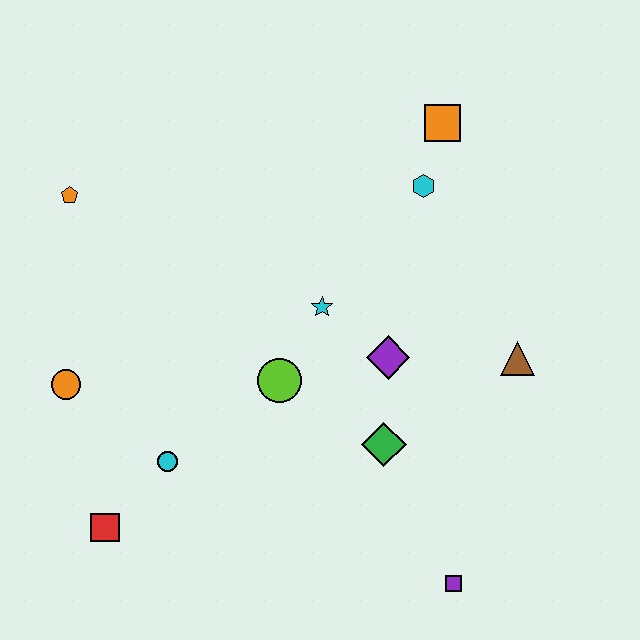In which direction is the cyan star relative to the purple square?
The cyan star is above the purple square.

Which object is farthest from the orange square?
The red square is farthest from the orange square.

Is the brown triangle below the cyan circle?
No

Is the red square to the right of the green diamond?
No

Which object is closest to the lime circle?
The cyan star is closest to the lime circle.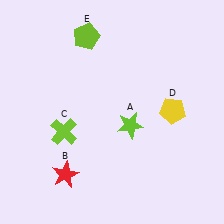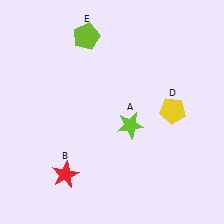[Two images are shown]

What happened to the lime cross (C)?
The lime cross (C) was removed in Image 2. It was in the bottom-left area of Image 1.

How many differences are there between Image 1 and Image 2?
There is 1 difference between the two images.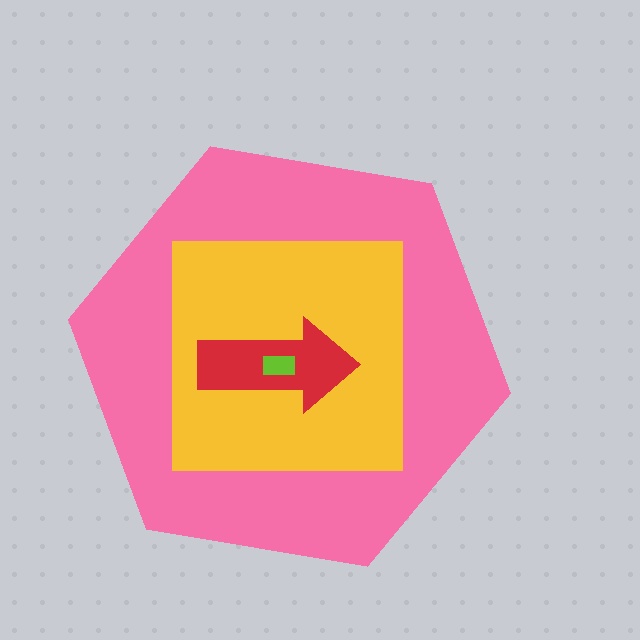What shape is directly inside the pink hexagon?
The yellow square.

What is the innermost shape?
The lime rectangle.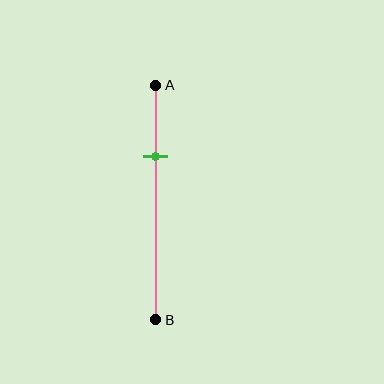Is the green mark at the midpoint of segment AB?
No, the mark is at about 30% from A, not at the 50% midpoint.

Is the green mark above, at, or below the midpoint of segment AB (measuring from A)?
The green mark is above the midpoint of segment AB.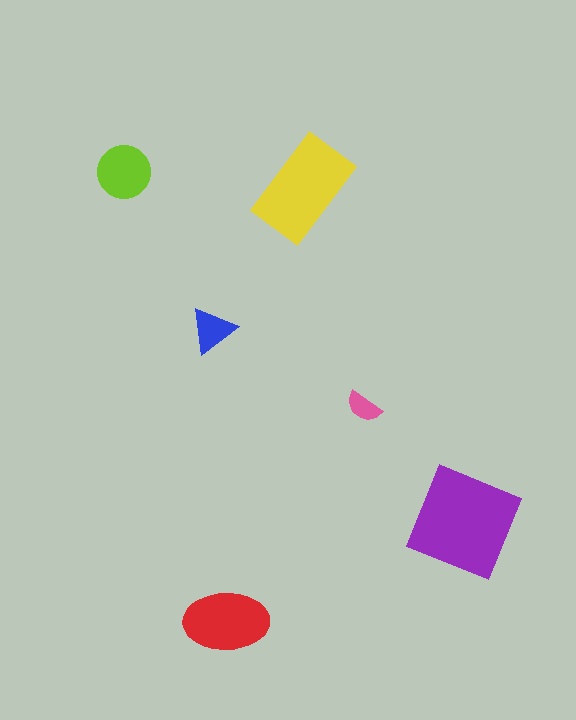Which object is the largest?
The purple square.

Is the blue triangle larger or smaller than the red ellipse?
Smaller.